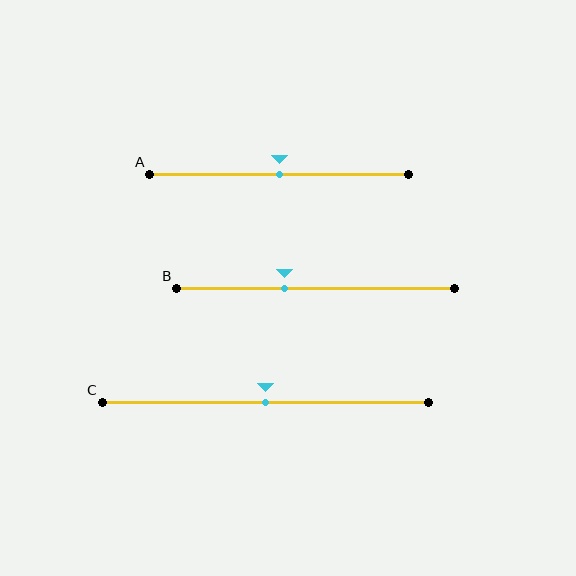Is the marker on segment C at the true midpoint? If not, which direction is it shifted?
Yes, the marker on segment C is at the true midpoint.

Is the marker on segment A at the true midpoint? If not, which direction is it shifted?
Yes, the marker on segment A is at the true midpoint.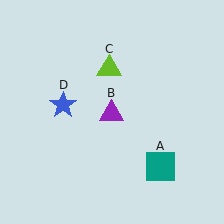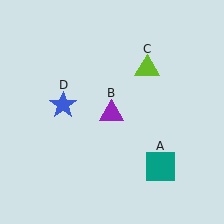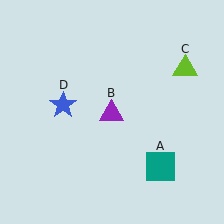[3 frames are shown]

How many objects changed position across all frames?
1 object changed position: lime triangle (object C).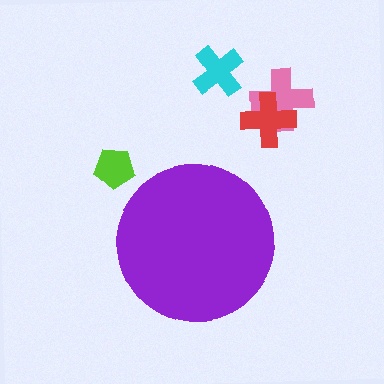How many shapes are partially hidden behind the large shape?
0 shapes are partially hidden.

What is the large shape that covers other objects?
A purple circle.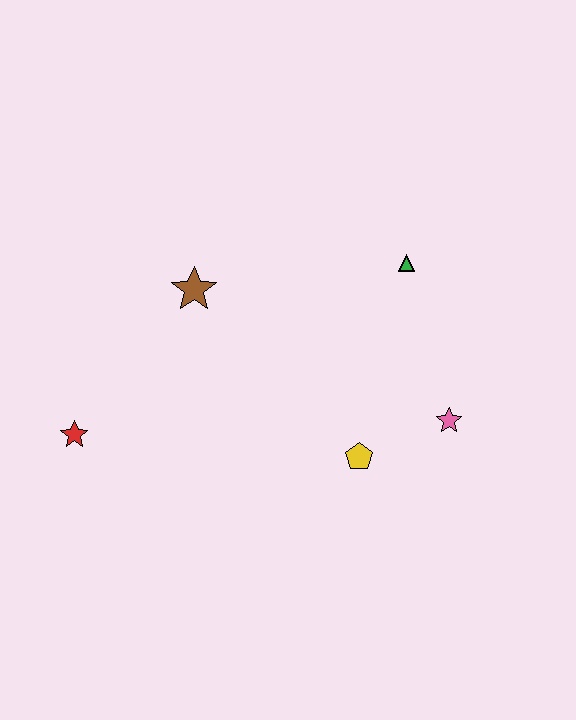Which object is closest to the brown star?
The red star is closest to the brown star.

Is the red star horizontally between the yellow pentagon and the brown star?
No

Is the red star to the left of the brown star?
Yes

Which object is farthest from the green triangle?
The red star is farthest from the green triangle.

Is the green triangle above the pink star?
Yes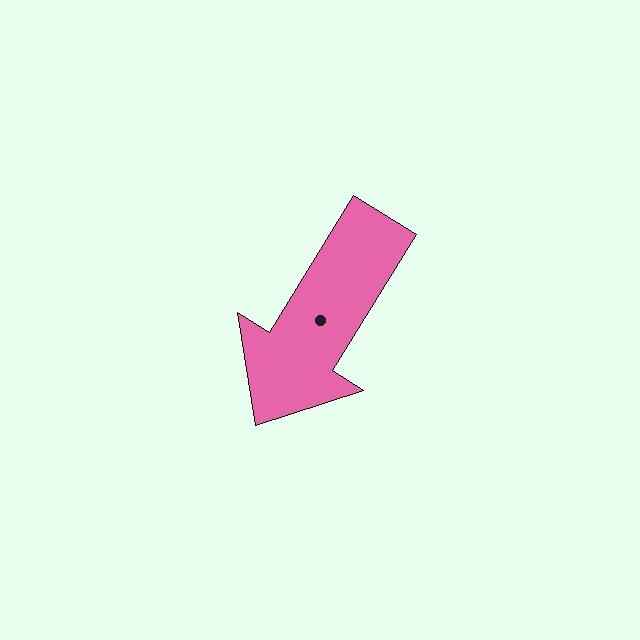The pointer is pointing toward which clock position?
Roughly 7 o'clock.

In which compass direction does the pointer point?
Southwest.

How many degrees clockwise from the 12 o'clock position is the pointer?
Approximately 212 degrees.